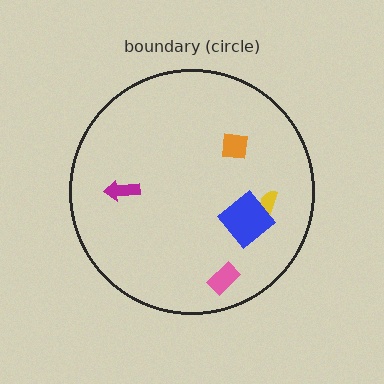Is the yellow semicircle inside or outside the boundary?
Inside.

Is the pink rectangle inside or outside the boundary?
Inside.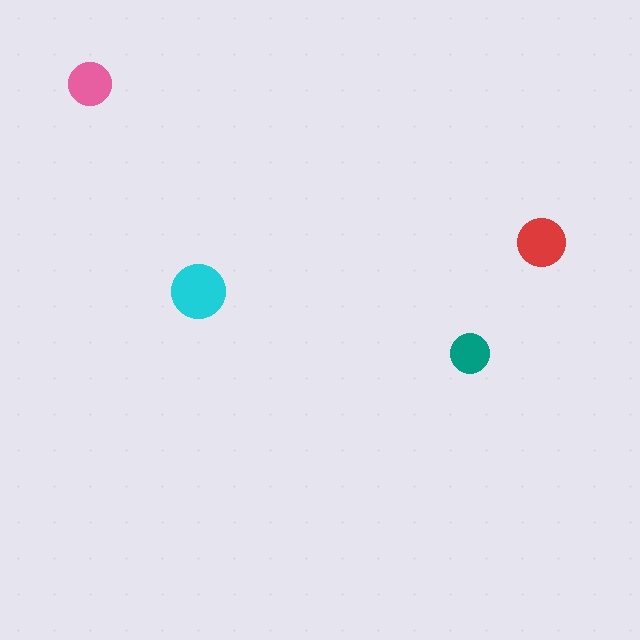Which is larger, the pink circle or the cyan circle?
The cyan one.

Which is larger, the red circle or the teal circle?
The red one.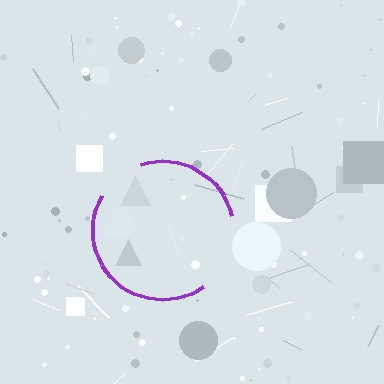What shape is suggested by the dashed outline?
The dashed outline suggests a circle.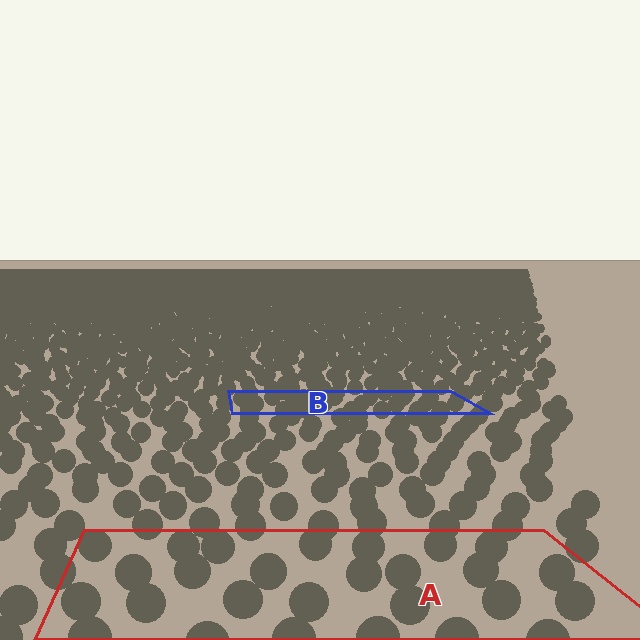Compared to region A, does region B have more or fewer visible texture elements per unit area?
Region B has more texture elements per unit area — they are packed more densely because it is farther away.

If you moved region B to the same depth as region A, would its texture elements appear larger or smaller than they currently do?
They would appear larger. At a closer depth, the same texture elements are projected at a bigger on-screen size.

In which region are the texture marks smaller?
The texture marks are smaller in region B, because it is farther away.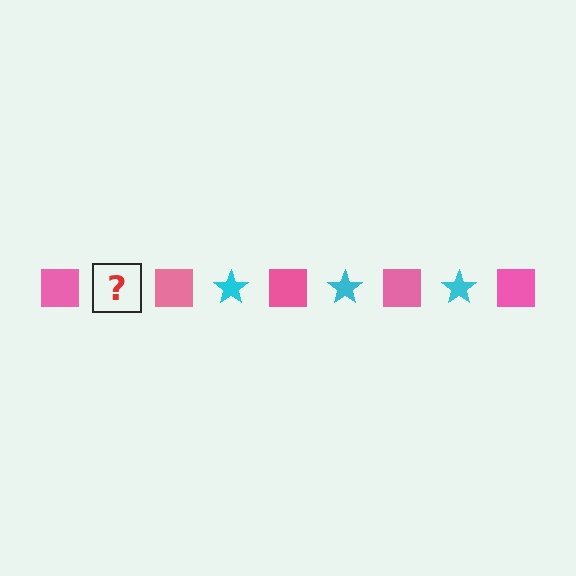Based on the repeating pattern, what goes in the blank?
The blank should be a cyan star.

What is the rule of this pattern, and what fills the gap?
The rule is that the pattern alternates between pink square and cyan star. The gap should be filled with a cyan star.